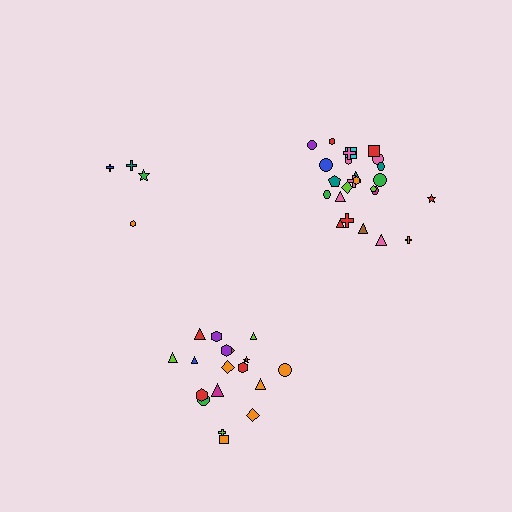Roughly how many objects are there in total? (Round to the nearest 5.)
Roughly 45 objects in total.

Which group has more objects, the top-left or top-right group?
The top-right group.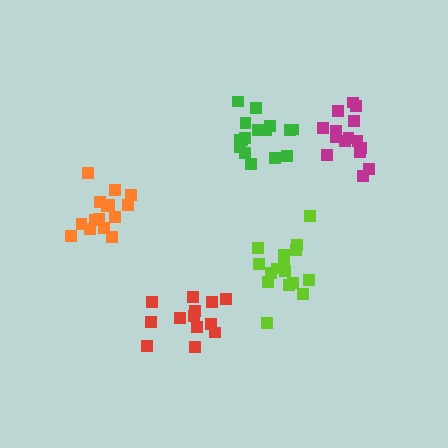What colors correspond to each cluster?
The clusters are colored: green, red, magenta, orange, lime.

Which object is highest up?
The green cluster is topmost.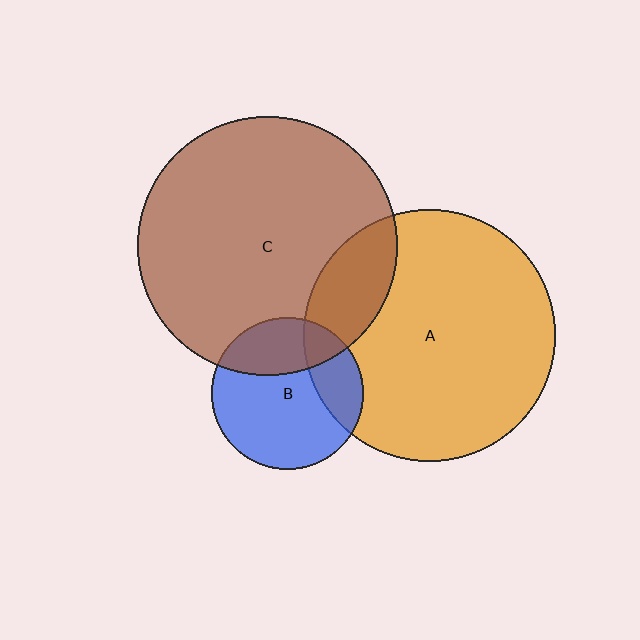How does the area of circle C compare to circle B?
Approximately 2.9 times.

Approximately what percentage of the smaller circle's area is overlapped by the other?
Approximately 25%.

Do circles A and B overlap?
Yes.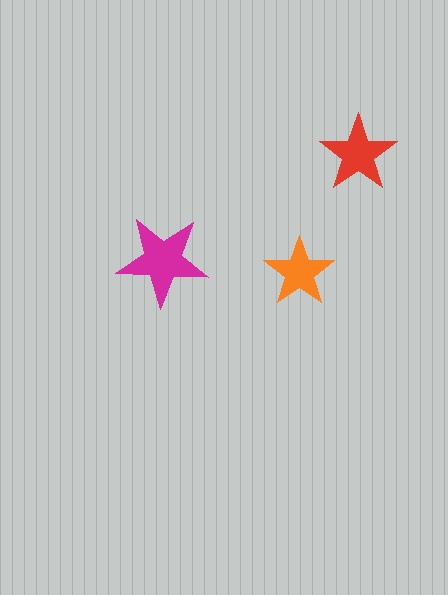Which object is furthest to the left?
The magenta star is leftmost.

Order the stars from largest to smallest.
the magenta one, the red one, the orange one.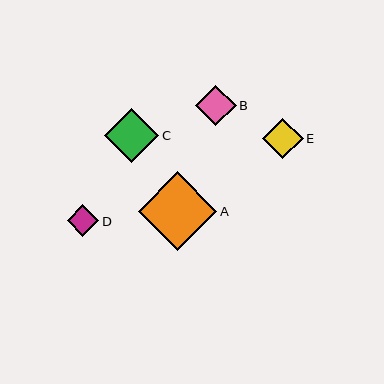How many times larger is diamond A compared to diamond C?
Diamond A is approximately 1.5 times the size of diamond C.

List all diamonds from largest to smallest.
From largest to smallest: A, C, E, B, D.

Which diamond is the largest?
Diamond A is the largest with a size of approximately 79 pixels.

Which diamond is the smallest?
Diamond D is the smallest with a size of approximately 31 pixels.